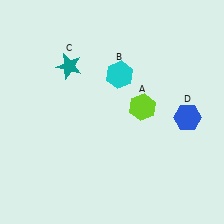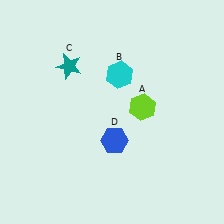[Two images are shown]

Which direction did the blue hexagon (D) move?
The blue hexagon (D) moved left.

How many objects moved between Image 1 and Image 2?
1 object moved between the two images.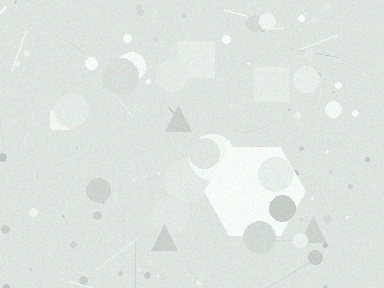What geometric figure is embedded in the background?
A hexagon is embedded in the background.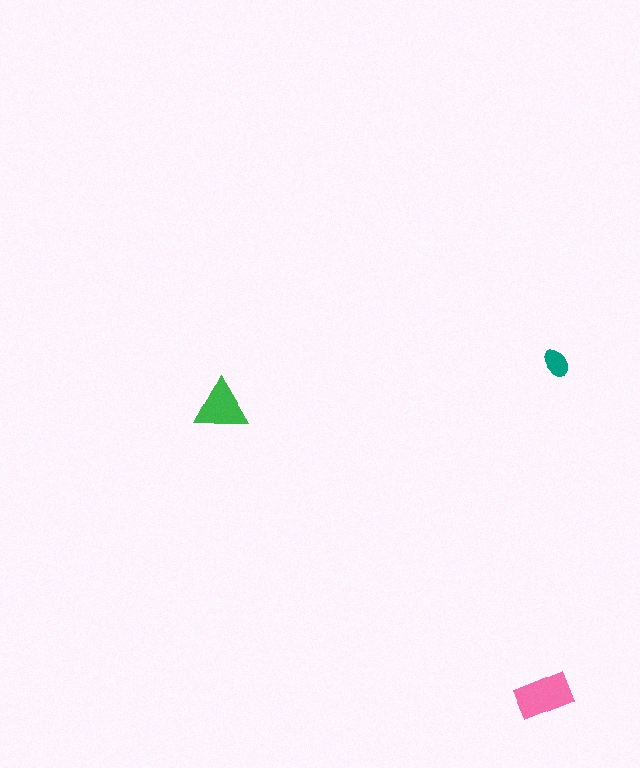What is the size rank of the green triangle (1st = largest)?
2nd.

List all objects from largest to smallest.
The pink rectangle, the green triangle, the teal ellipse.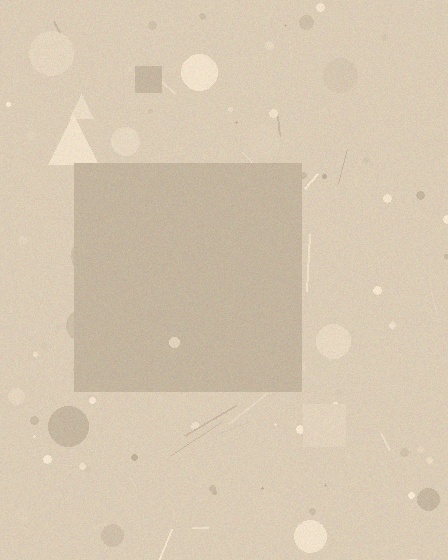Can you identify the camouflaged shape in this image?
The camouflaged shape is a square.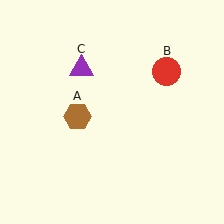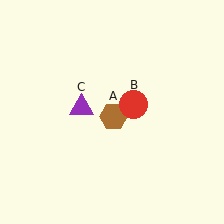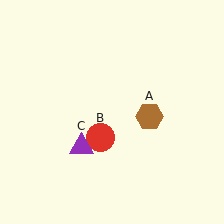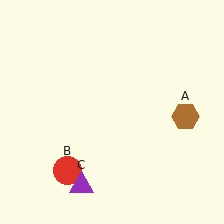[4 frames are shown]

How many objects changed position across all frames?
3 objects changed position: brown hexagon (object A), red circle (object B), purple triangle (object C).